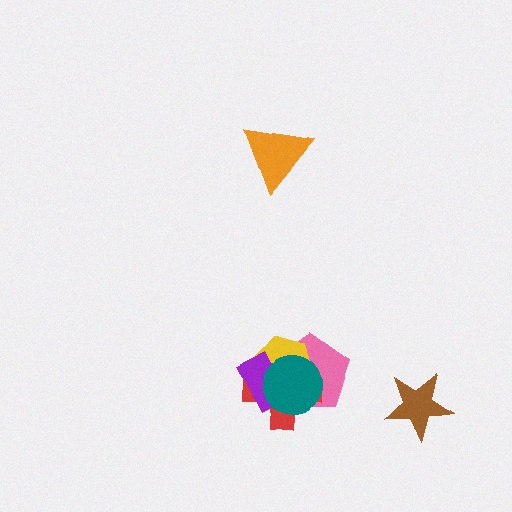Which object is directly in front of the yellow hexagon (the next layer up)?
The purple rectangle is directly in front of the yellow hexagon.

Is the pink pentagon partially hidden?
Yes, it is partially covered by another shape.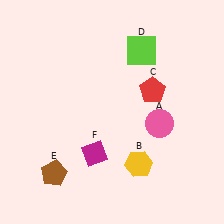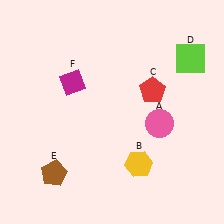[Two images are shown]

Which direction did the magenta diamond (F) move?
The magenta diamond (F) moved up.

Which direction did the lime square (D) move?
The lime square (D) moved right.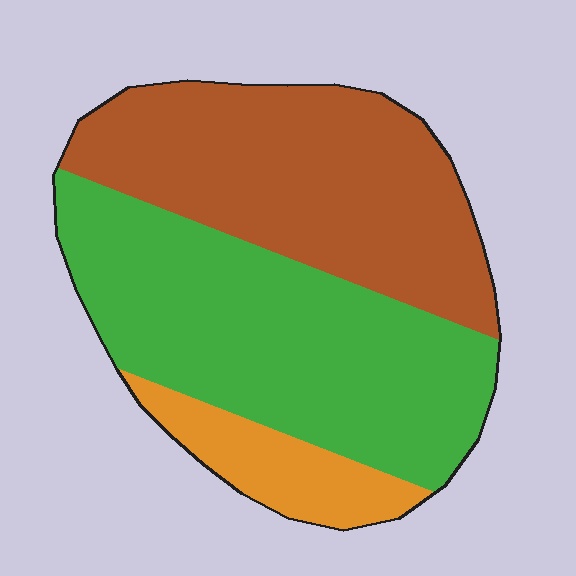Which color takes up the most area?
Green, at roughly 45%.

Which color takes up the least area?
Orange, at roughly 10%.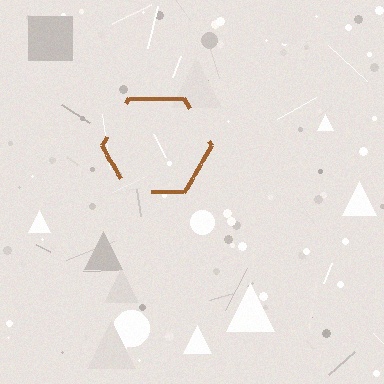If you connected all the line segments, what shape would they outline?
They would outline a hexagon.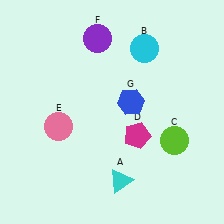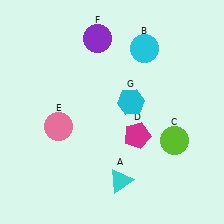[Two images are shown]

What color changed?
The hexagon (G) changed from blue in Image 1 to cyan in Image 2.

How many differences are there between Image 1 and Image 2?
There is 1 difference between the two images.